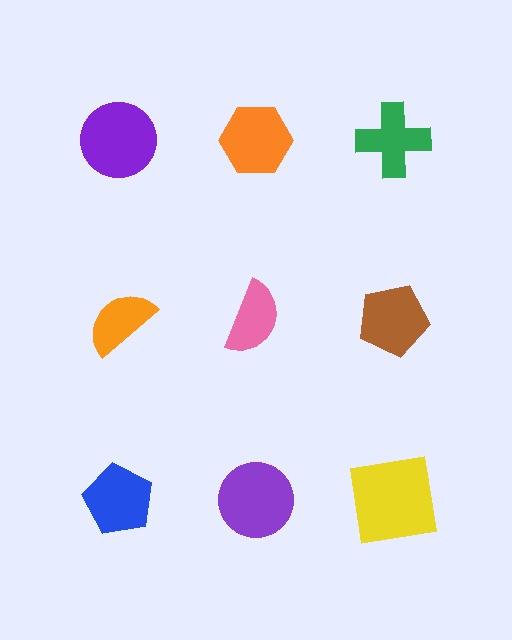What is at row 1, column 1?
A purple circle.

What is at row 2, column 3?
A brown pentagon.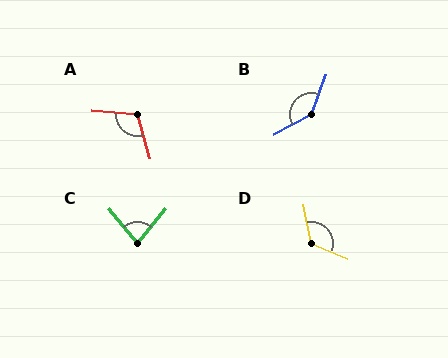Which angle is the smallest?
C, at approximately 78 degrees.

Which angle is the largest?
B, at approximately 138 degrees.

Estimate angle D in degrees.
Approximately 123 degrees.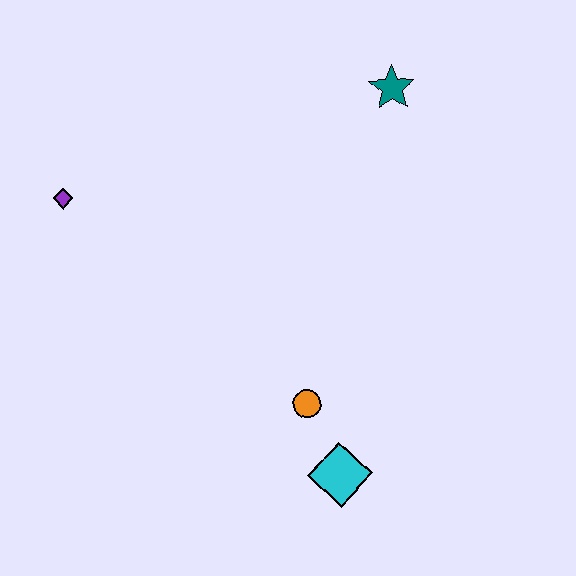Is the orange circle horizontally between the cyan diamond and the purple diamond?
Yes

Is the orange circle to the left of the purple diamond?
No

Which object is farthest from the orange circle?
The teal star is farthest from the orange circle.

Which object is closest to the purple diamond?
The orange circle is closest to the purple diamond.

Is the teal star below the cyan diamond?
No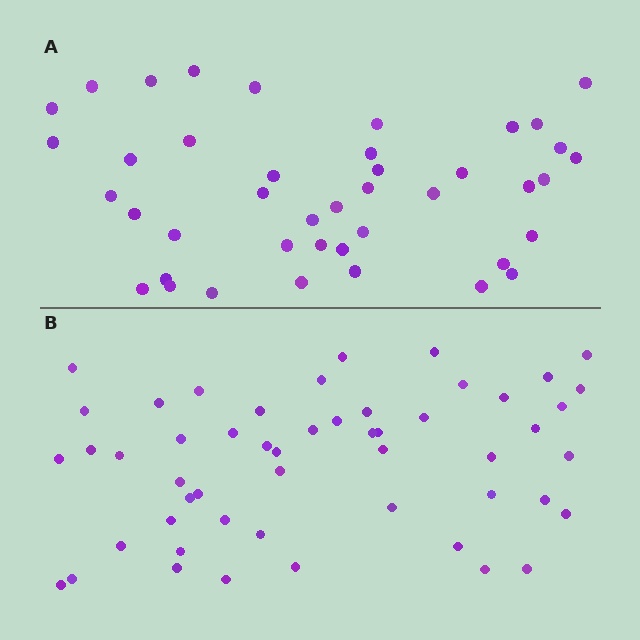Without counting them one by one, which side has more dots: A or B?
Region B (the bottom region) has more dots.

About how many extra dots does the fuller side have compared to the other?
Region B has roughly 10 or so more dots than region A.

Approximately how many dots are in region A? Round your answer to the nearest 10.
About 40 dots. (The exact count is 42, which rounds to 40.)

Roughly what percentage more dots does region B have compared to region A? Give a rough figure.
About 25% more.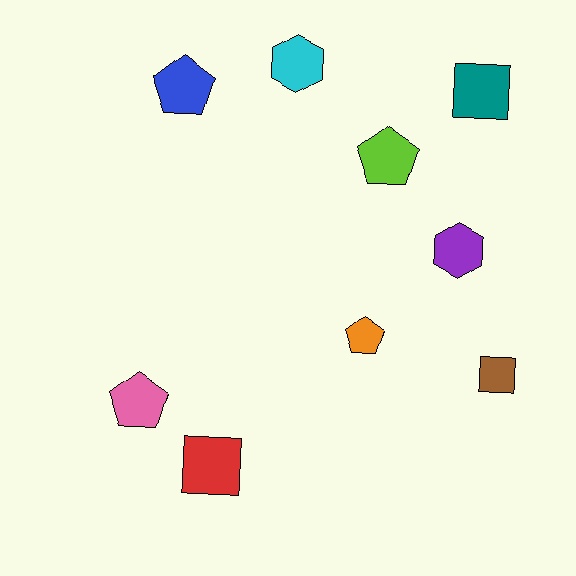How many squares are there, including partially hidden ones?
There are 3 squares.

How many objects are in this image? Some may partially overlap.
There are 9 objects.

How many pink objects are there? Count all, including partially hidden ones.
There is 1 pink object.